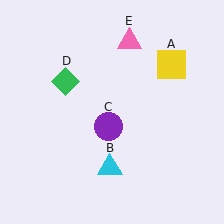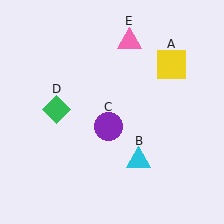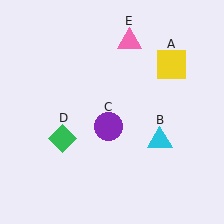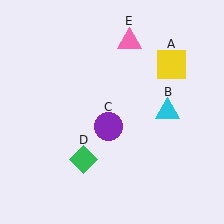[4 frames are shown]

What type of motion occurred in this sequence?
The cyan triangle (object B), green diamond (object D) rotated counterclockwise around the center of the scene.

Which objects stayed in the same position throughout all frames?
Yellow square (object A) and purple circle (object C) and pink triangle (object E) remained stationary.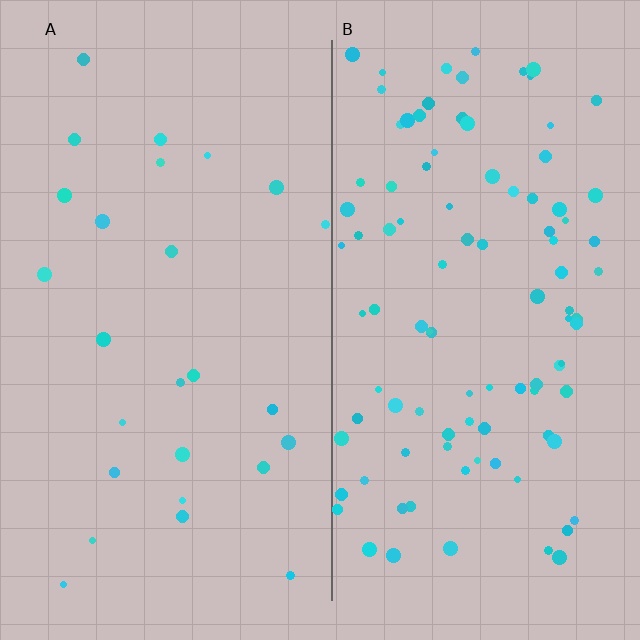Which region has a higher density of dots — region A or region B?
B (the right).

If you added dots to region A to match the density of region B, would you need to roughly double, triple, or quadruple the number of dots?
Approximately quadruple.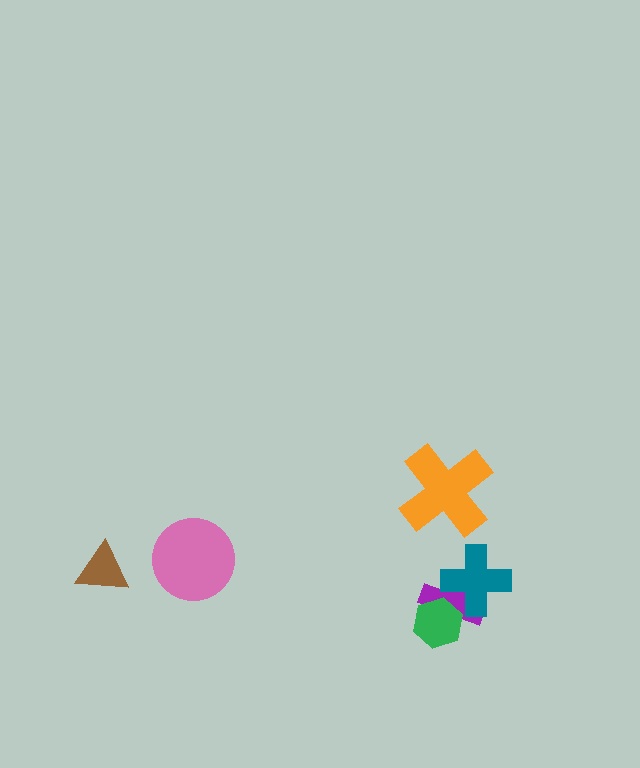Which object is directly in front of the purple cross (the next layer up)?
The teal cross is directly in front of the purple cross.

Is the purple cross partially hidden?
Yes, it is partially covered by another shape.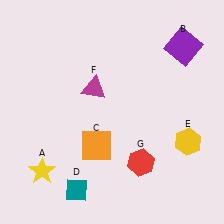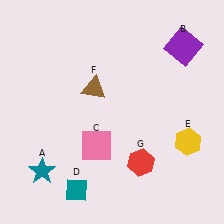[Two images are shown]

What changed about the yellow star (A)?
In Image 1, A is yellow. In Image 2, it changed to teal.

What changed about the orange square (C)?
In Image 1, C is orange. In Image 2, it changed to pink.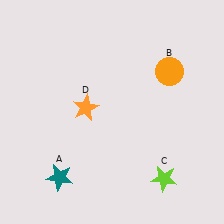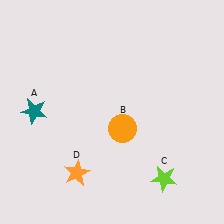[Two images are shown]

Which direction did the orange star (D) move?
The orange star (D) moved down.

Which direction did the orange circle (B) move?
The orange circle (B) moved down.